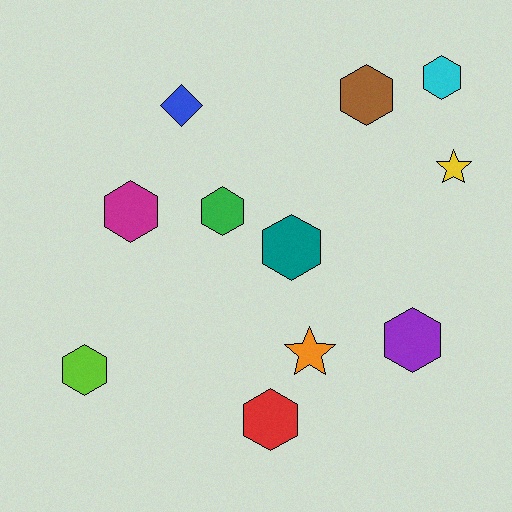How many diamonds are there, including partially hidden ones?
There is 1 diamond.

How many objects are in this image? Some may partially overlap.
There are 11 objects.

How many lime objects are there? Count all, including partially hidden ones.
There is 1 lime object.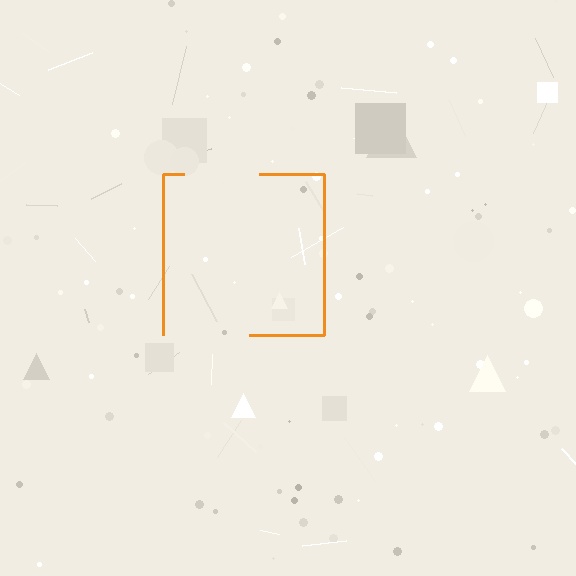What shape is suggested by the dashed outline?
The dashed outline suggests a square.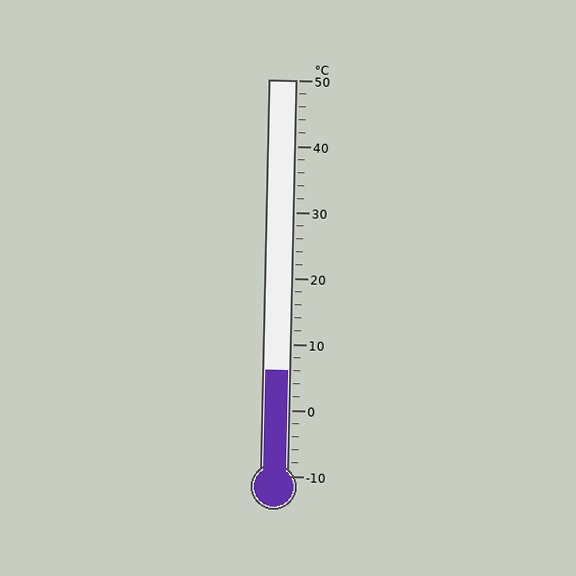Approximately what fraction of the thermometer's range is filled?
The thermometer is filled to approximately 25% of its range.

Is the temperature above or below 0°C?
The temperature is above 0°C.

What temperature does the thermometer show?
The thermometer shows approximately 6°C.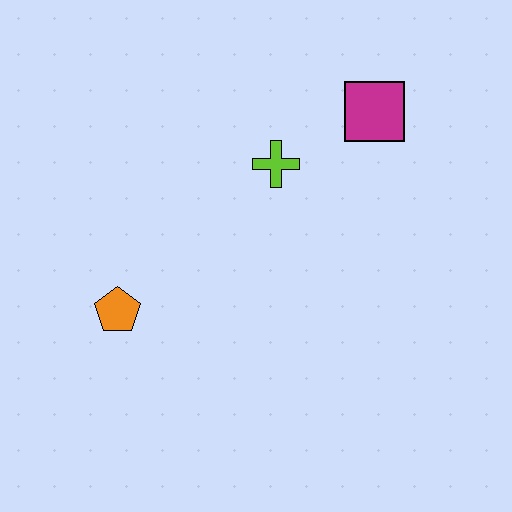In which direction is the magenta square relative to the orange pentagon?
The magenta square is to the right of the orange pentagon.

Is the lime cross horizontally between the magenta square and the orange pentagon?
Yes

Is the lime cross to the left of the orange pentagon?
No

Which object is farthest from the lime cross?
The orange pentagon is farthest from the lime cross.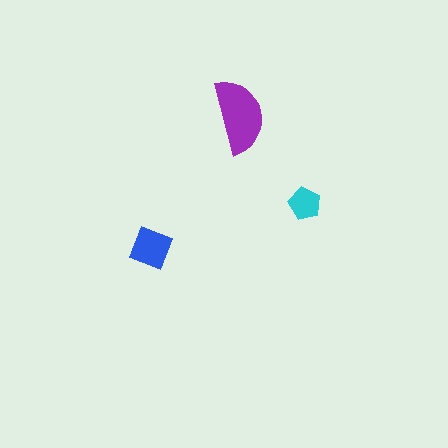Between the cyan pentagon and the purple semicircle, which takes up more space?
The purple semicircle.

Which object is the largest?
The purple semicircle.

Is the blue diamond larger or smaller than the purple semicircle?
Smaller.